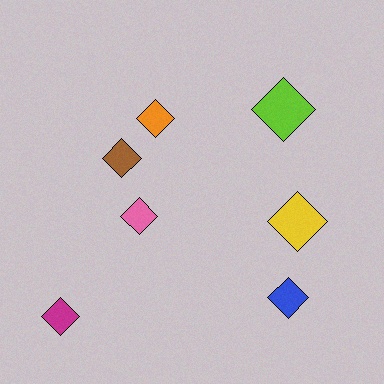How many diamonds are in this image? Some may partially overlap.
There are 7 diamonds.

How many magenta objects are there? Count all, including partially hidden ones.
There is 1 magenta object.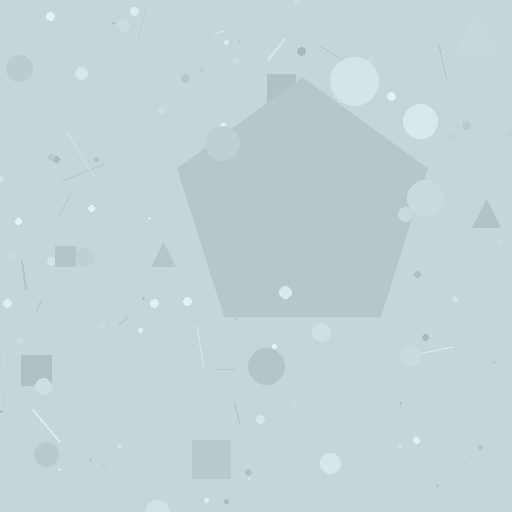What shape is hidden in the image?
A pentagon is hidden in the image.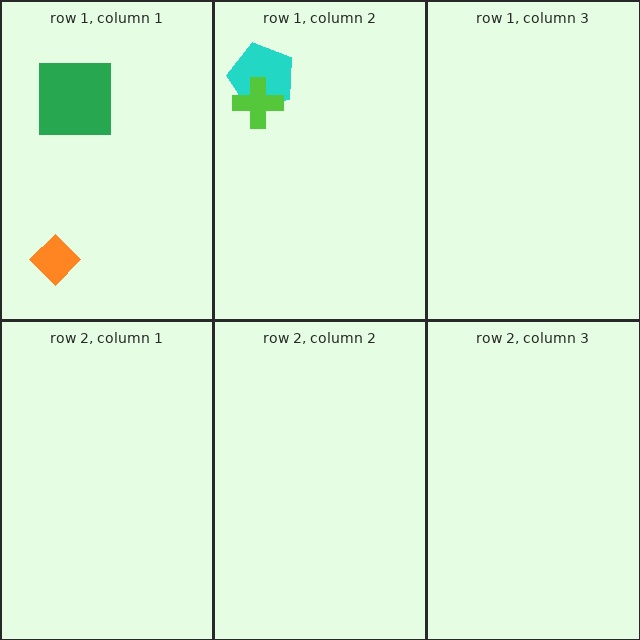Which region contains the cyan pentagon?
The row 1, column 2 region.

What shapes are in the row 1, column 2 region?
The cyan pentagon, the lime cross.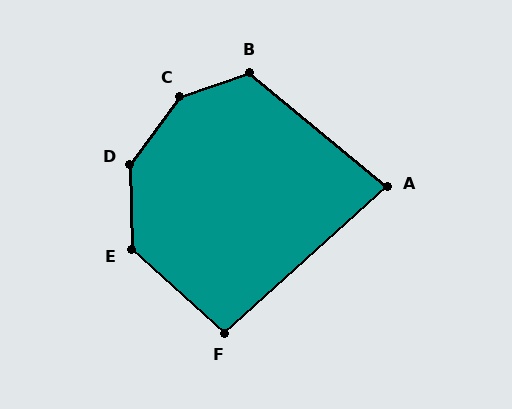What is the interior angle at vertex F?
Approximately 96 degrees (obtuse).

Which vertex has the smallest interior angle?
A, at approximately 82 degrees.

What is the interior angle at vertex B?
Approximately 121 degrees (obtuse).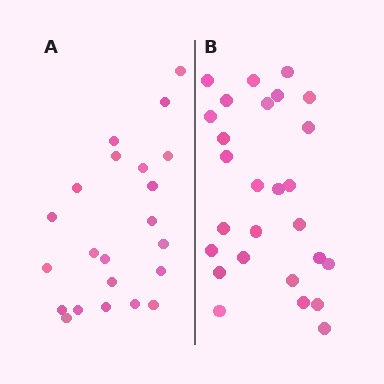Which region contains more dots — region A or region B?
Region B (the right region) has more dots.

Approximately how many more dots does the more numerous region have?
Region B has about 5 more dots than region A.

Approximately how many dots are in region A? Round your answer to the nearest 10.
About 20 dots. (The exact count is 22, which rounds to 20.)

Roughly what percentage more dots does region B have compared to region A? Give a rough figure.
About 25% more.